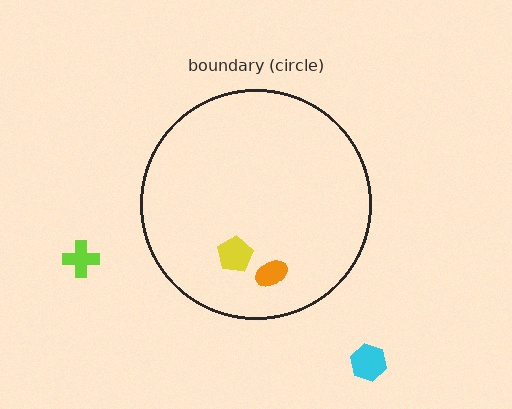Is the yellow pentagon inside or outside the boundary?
Inside.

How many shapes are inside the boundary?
2 inside, 2 outside.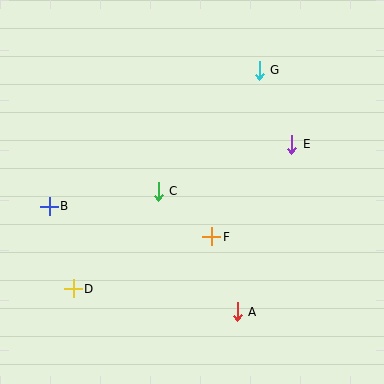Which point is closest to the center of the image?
Point C at (158, 191) is closest to the center.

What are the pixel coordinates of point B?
Point B is at (49, 206).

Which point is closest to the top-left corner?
Point B is closest to the top-left corner.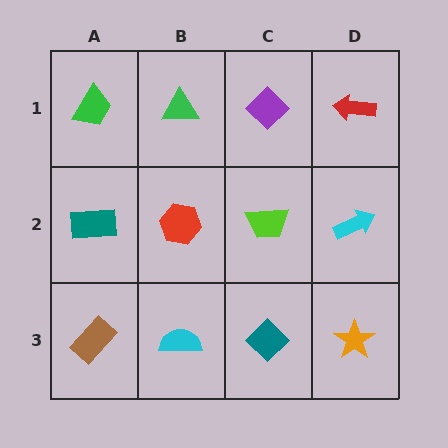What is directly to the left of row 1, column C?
A green triangle.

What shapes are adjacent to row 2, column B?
A green triangle (row 1, column B), a cyan semicircle (row 3, column B), a teal rectangle (row 2, column A), a lime trapezoid (row 2, column C).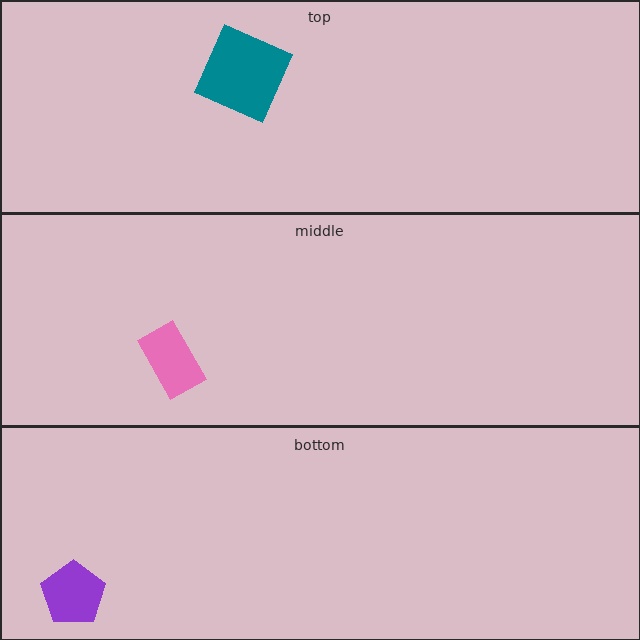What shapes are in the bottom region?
The purple pentagon.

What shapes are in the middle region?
The pink rectangle.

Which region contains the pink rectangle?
The middle region.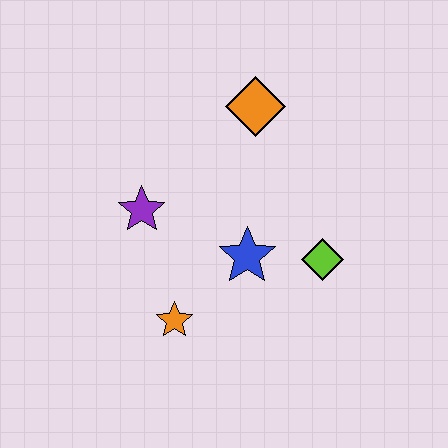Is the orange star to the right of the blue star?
No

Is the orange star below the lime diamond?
Yes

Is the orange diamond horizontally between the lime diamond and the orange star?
Yes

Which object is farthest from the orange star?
The orange diamond is farthest from the orange star.